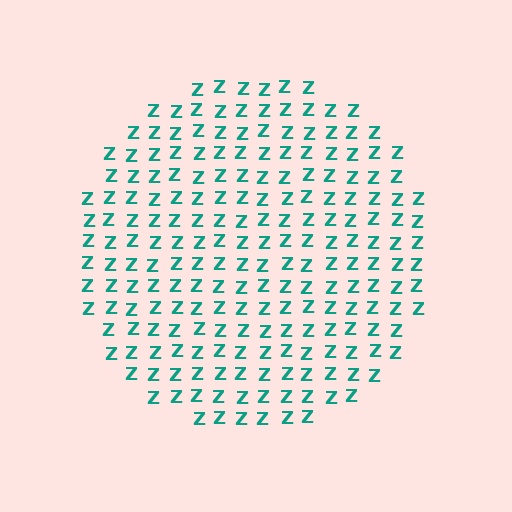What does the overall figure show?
The overall figure shows a circle.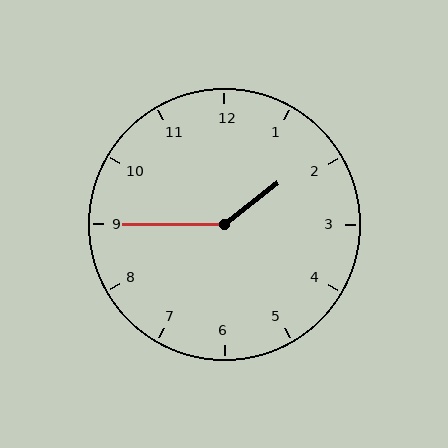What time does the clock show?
1:45.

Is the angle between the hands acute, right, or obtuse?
It is obtuse.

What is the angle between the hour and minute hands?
Approximately 142 degrees.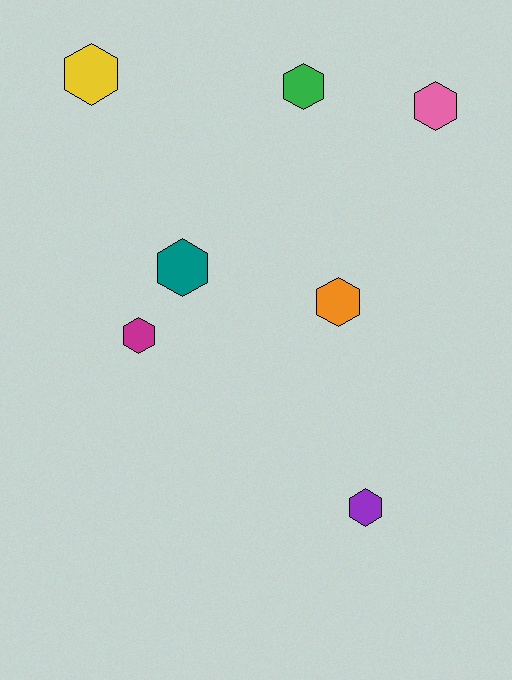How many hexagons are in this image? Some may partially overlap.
There are 7 hexagons.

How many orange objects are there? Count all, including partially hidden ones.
There is 1 orange object.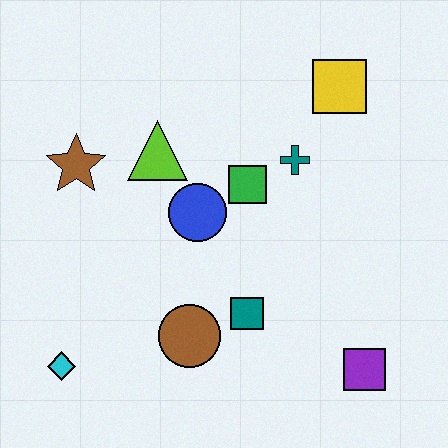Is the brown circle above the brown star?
No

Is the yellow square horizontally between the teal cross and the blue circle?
No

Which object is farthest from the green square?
The cyan diamond is farthest from the green square.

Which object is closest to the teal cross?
The green square is closest to the teal cross.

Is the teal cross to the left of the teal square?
No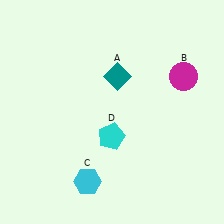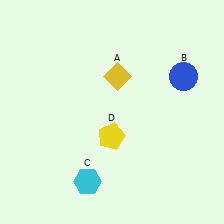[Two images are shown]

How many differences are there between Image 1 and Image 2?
There are 3 differences between the two images.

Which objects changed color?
A changed from teal to yellow. B changed from magenta to blue. D changed from cyan to yellow.